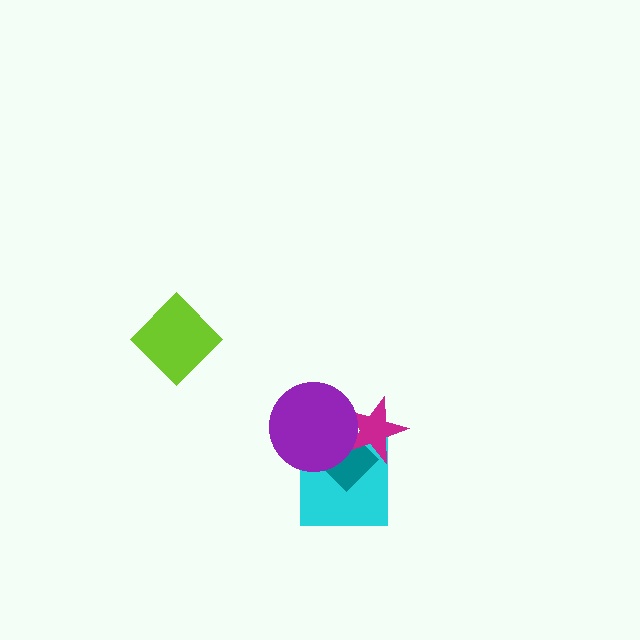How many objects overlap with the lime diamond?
0 objects overlap with the lime diamond.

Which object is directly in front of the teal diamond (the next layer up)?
The magenta star is directly in front of the teal diamond.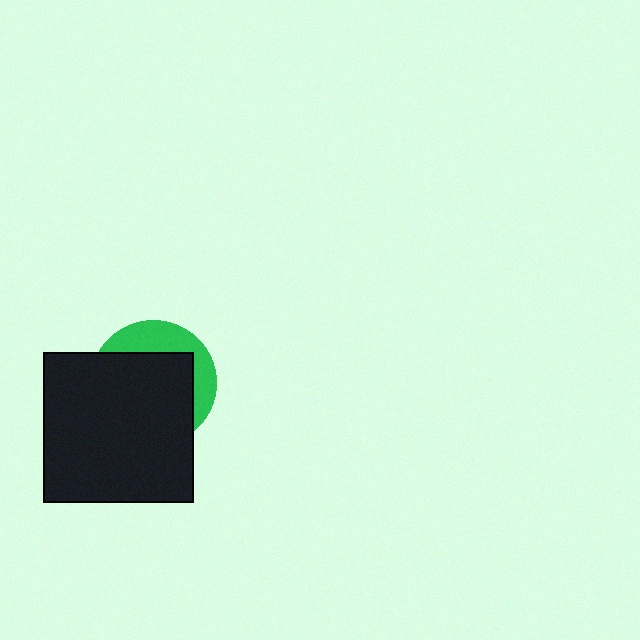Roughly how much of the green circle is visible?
A small part of it is visible (roughly 31%).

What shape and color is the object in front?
The object in front is a black square.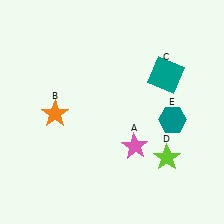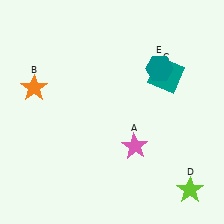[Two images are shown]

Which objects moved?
The objects that moved are: the orange star (B), the lime star (D), the teal hexagon (E).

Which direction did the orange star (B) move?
The orange star (B) moved up.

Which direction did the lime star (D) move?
The lime star (D) moved down.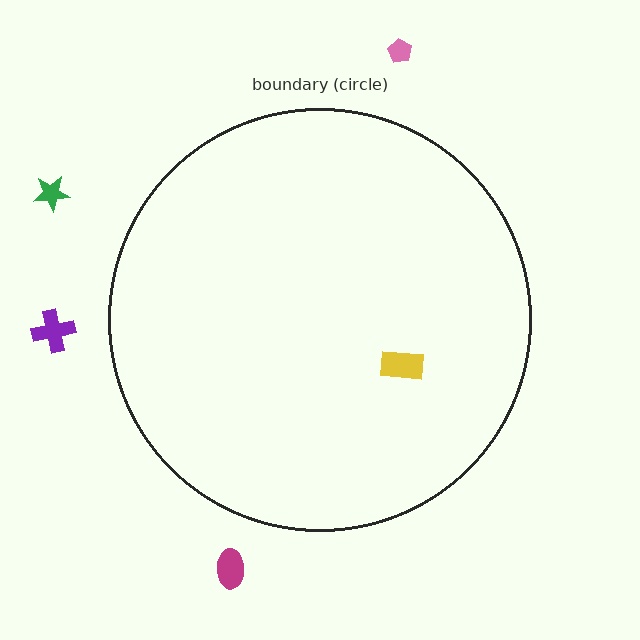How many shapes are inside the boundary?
1 inside, 4 outside.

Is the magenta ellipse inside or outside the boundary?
Outside.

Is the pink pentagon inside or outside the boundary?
Outside.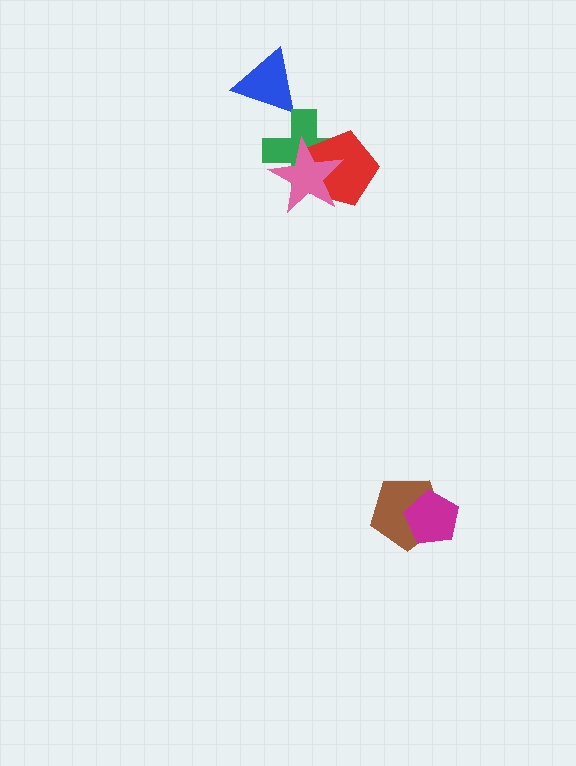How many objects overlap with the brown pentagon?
1 object overlaps with the brown pentagon.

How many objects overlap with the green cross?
2 objects overlap with the green cross.